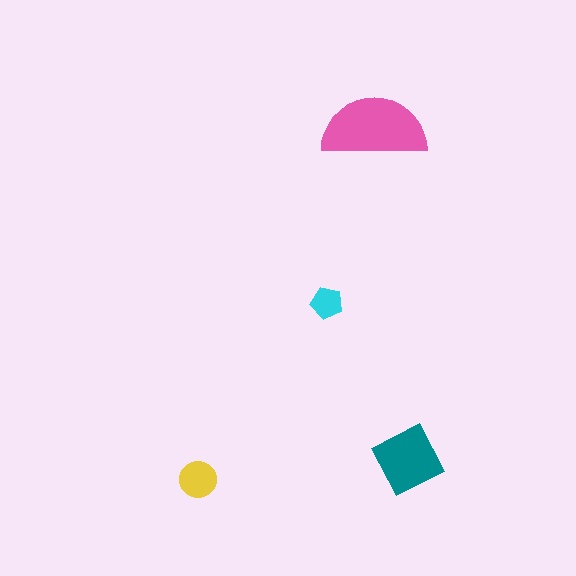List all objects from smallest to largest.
The cyan pentagon, the yellow circle, the teal square, the pink semicircle.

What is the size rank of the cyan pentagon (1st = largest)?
4th.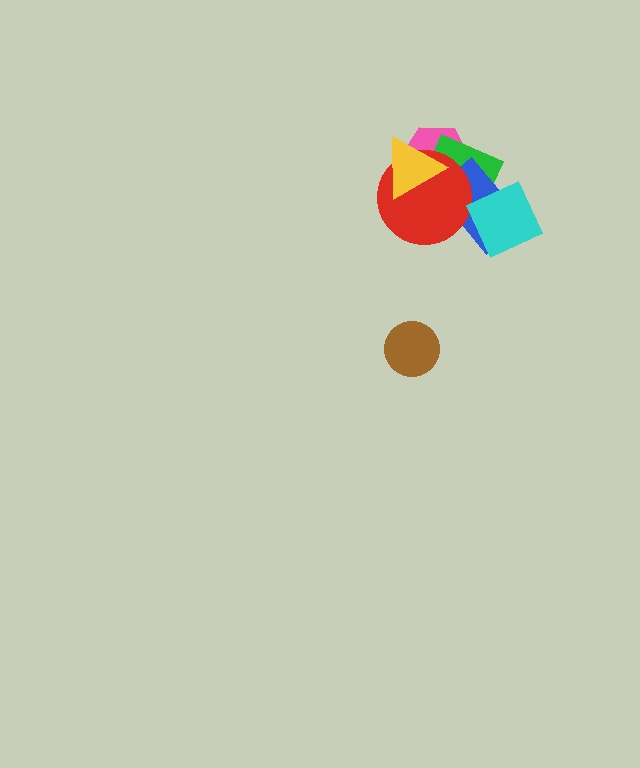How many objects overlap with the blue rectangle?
4 objects overlap with the blue rectangle.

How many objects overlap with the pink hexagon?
4 objects overlap with the pink hexagon.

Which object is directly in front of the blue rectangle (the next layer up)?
The red circle is directly in front of the blue rectangle.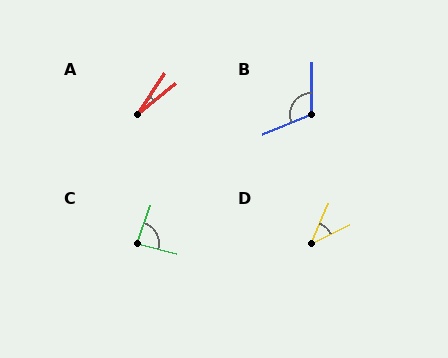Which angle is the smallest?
A, at approximately 18 degrees.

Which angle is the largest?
B, at approximately 113 degrees.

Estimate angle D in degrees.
Approximately 40 degrees.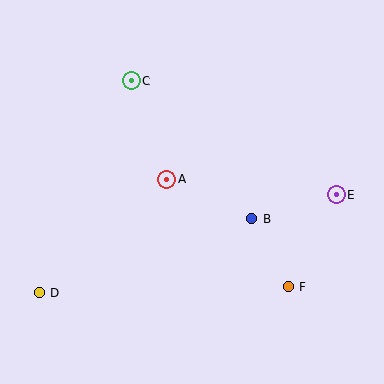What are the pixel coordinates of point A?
Point A is at (167, 179).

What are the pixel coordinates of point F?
Point F is at (288, 287).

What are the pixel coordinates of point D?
Point D is at (39, 293).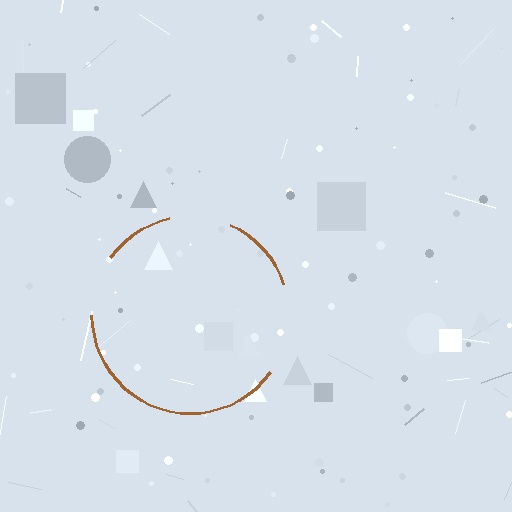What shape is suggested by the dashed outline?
The dashed outline suggests a circle.